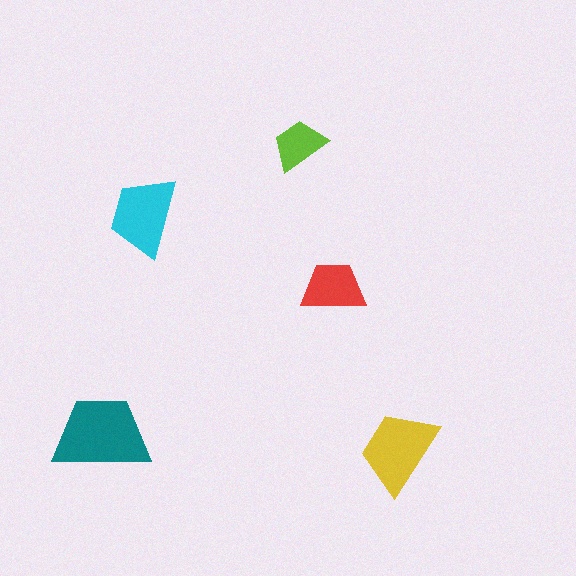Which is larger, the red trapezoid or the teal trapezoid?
The teal one.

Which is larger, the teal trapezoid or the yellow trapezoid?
The teal one.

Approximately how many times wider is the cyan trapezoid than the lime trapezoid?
About 1.5 times wider.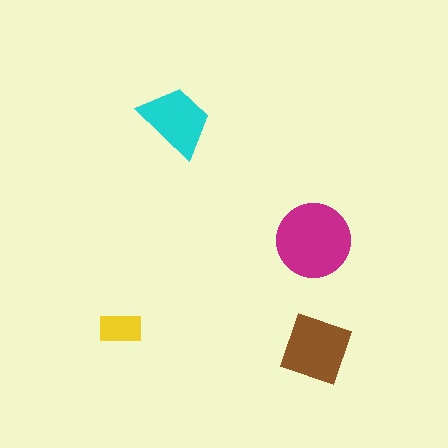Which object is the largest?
The magenta circle.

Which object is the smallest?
The yellow rectangle.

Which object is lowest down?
The brown square is bottommost.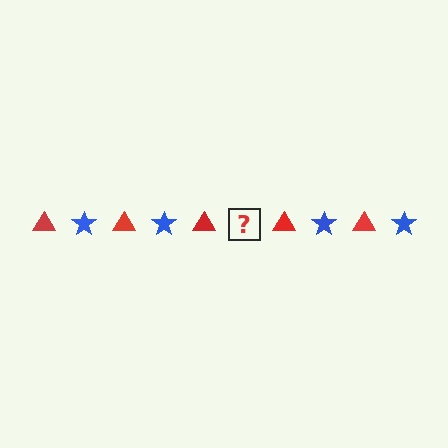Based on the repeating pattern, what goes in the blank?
The blank should be a blue star.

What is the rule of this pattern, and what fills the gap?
The rule is that the pattern alternates between red triangle and blue star. The gap should be filled with a blue star.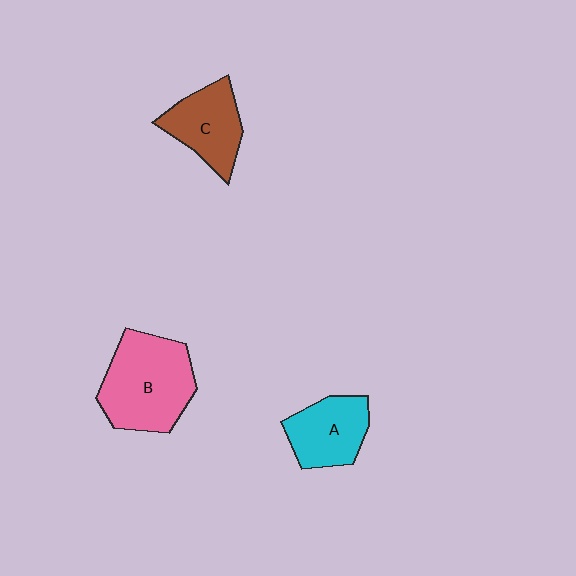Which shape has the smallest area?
Shape A (cyan).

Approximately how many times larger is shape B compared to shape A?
Approximately 1.6 times.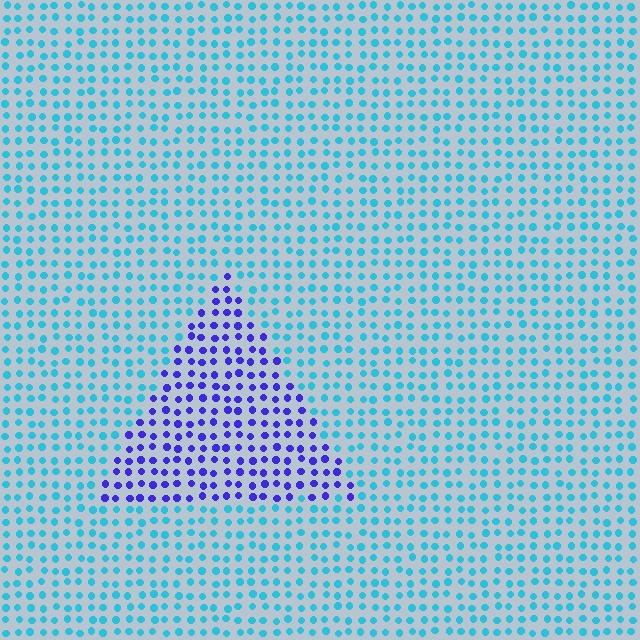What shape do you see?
I see a triangle.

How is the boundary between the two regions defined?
The boundary is defined purely by a slight shift in hue (about 59 degrees). Spacing, size, and orientation are identical on both sides.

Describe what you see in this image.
The image is filled with small cyan elements in a uniform arrangement. A triangle-shaped region is visible where the elements are tinted to a slightly different hue, forming a subtle color boundary.